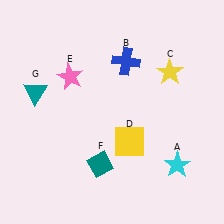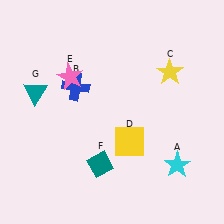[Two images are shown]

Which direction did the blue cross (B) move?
The blue cross (B) moved left.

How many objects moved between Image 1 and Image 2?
1 object moved between the two images.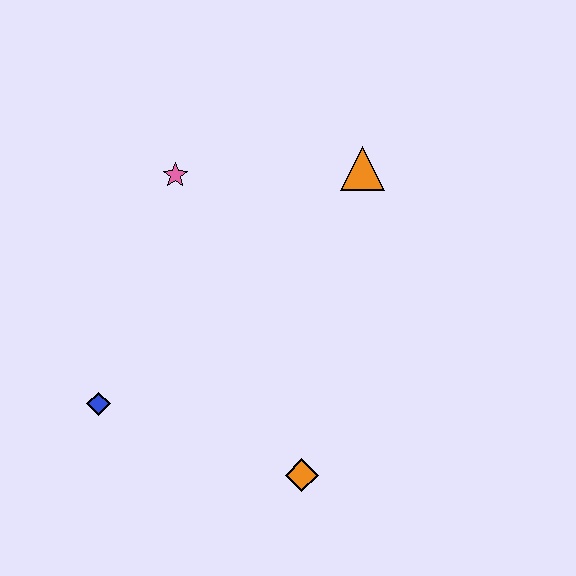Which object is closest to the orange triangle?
The pink star is closest to the orange triangle.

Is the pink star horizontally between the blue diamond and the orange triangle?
Yes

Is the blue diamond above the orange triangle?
No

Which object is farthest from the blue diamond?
The orange triangle is farthest from the blue diamond.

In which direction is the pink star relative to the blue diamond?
The pink star is above the blue diamond.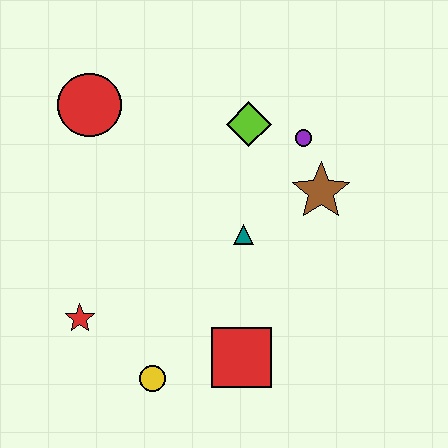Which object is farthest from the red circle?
The red square is farthest from the red circle.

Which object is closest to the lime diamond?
The purple circle is closest to the lime diamond.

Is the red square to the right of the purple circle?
No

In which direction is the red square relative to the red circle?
The red square is below the red circle.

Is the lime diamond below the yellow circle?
No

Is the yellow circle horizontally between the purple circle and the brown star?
No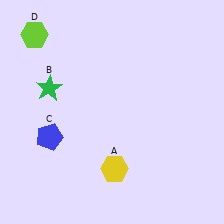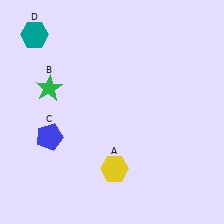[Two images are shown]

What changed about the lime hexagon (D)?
In Image 1, D is lime. In Image 2, it changed to teal.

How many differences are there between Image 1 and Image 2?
There is 1 difference between the two images.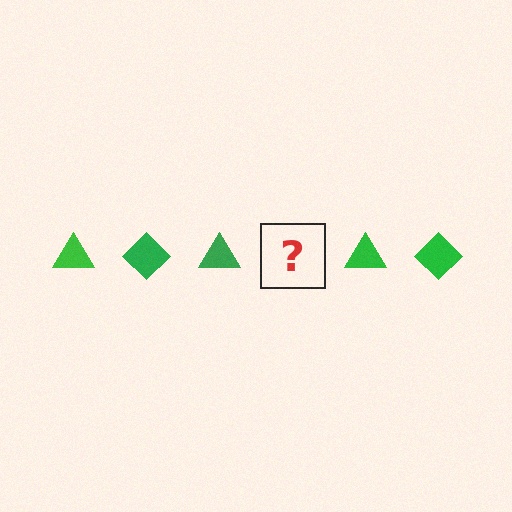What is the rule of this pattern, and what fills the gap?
The rule is that the pattern cycles through triangle, diamond shapes in green. The gap should be filled with a green diamond.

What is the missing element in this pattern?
The missing element is a green diamond.